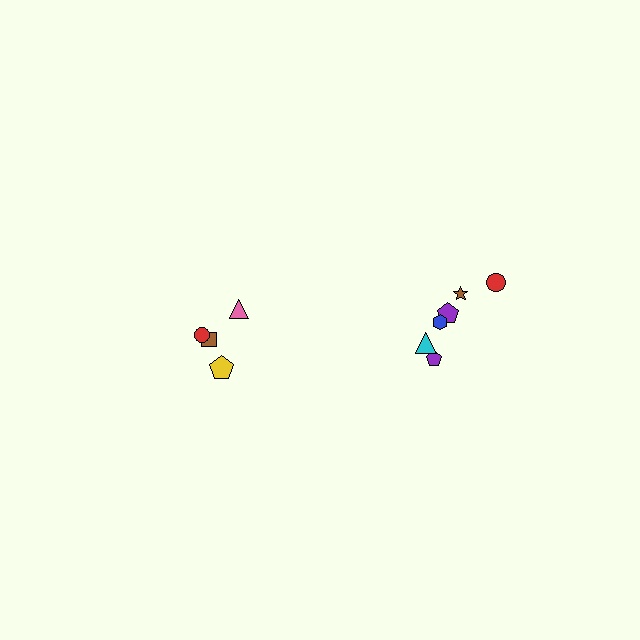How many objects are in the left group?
There are 4 objects.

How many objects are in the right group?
There are 6 objects.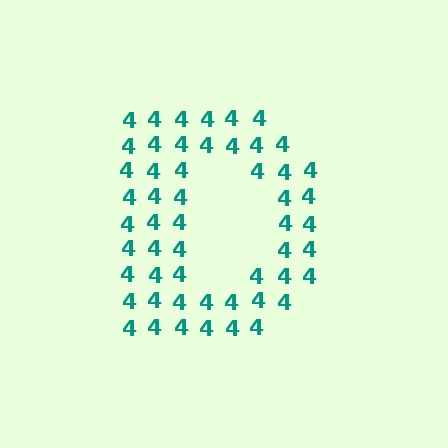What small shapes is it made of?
It is made of small digit 4's.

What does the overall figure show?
The overall figure shows the letter D.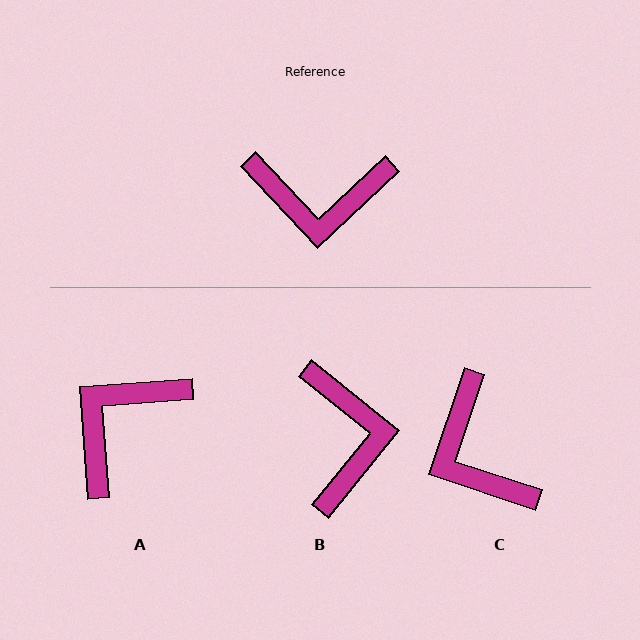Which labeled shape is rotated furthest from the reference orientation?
A, about 129 degrees away.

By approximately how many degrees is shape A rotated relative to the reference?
Approximately 129 degrees clockwise.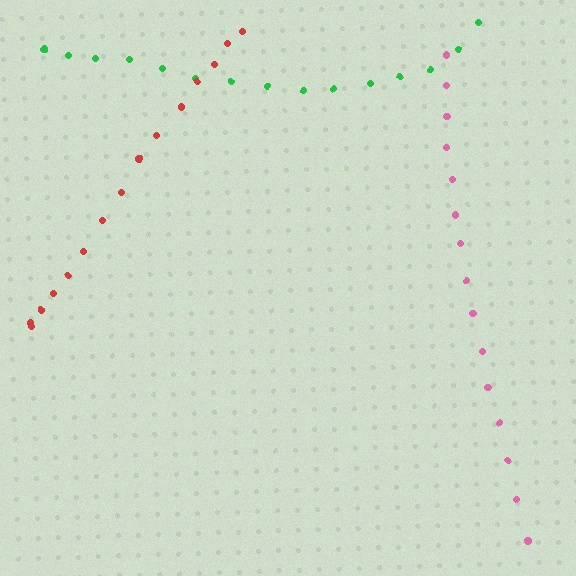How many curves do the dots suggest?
There are 3 distinct paths.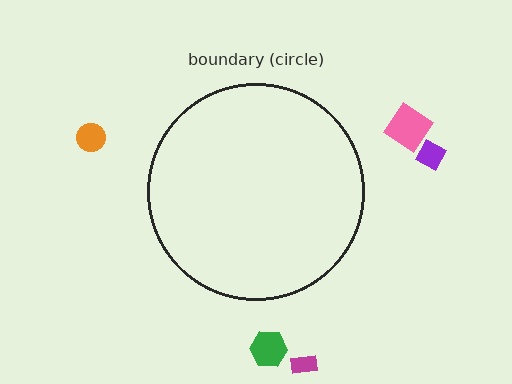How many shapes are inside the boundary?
0 inside, 5 outside.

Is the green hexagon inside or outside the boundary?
Outside.